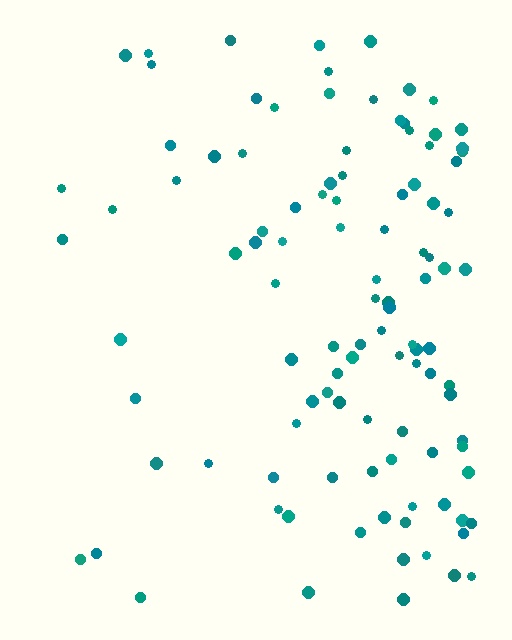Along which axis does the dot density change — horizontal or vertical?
Horizontal.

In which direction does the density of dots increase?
From left to right, with the right side densest.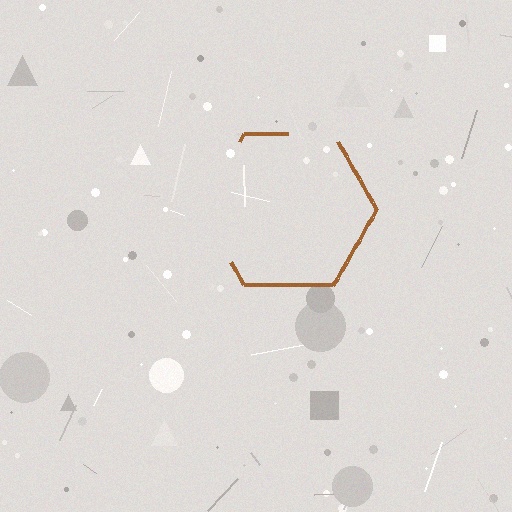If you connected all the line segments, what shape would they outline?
They would outline a hexagon.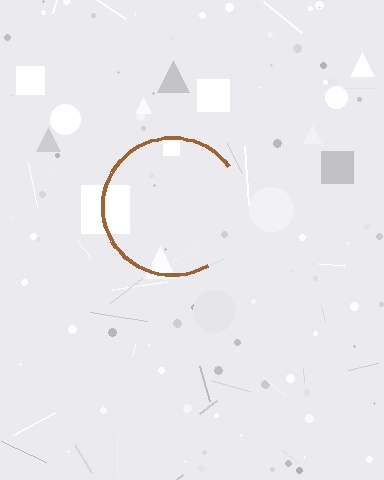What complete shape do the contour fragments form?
The contour fragments form a circle.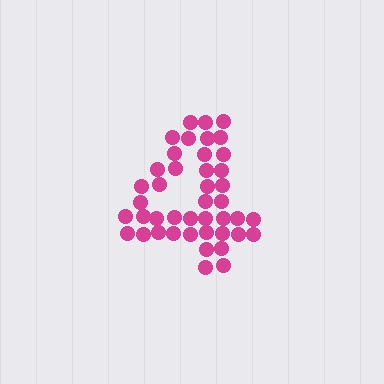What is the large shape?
The large shape is the digit 4.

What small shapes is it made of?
It is made of small circles.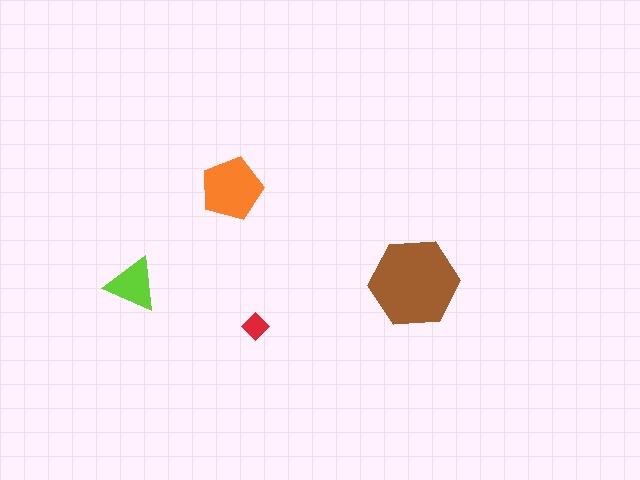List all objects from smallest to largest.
The red diamond, the lime triangle, the orange pentagon, the brown hexagon.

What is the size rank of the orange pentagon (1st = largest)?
2nd.